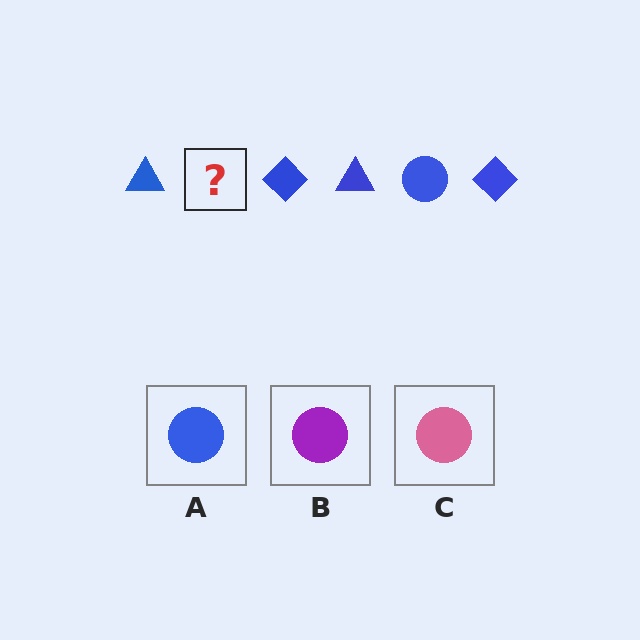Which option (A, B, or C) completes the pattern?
A.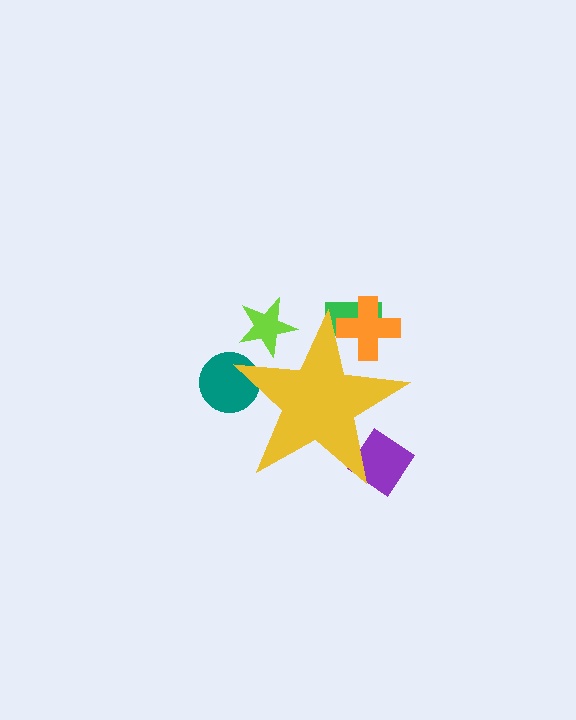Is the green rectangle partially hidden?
Yes, the green rectangle is partially hidden behind the yellow star.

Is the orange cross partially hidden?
Yes, the orange cross is partially hidden behind the yellow star.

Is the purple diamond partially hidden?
Yes, the purple diamond is partially hidden behind the yellow star.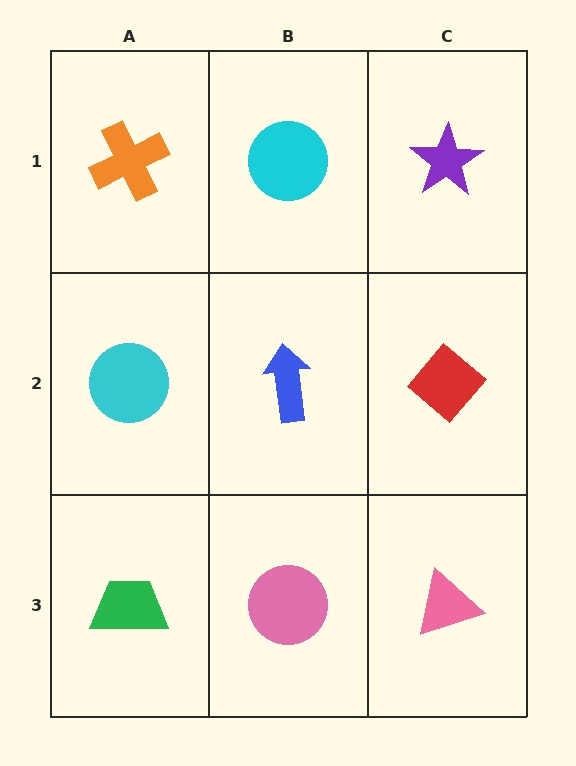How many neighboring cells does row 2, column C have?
3.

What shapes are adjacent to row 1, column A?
A cyan circle (row 2, column A), a cyan circle (row 1, column B).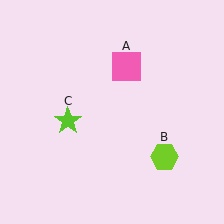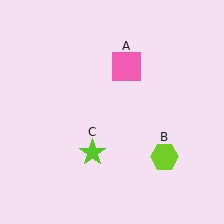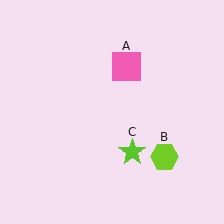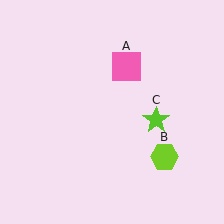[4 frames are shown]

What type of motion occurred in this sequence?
The lime star (object C) rotated counterclockwise around the center of the scene.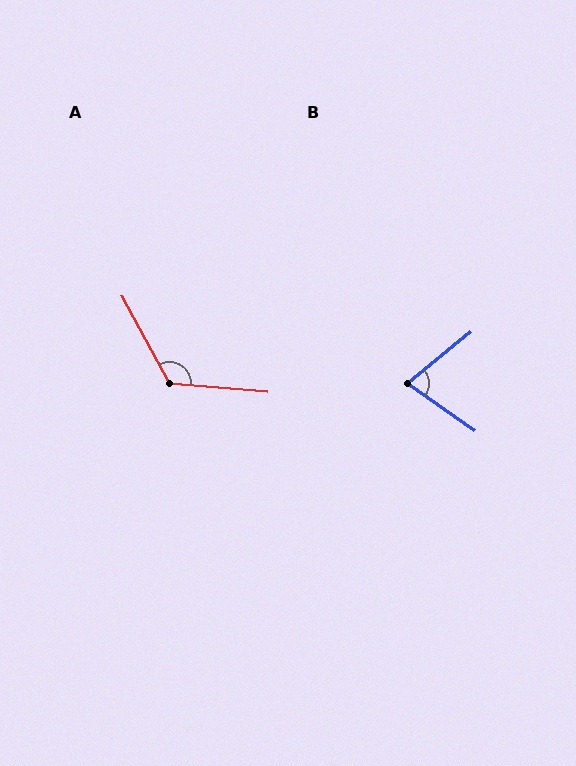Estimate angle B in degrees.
Approximately 74 degrees.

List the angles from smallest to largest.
B (74°), A (123°).